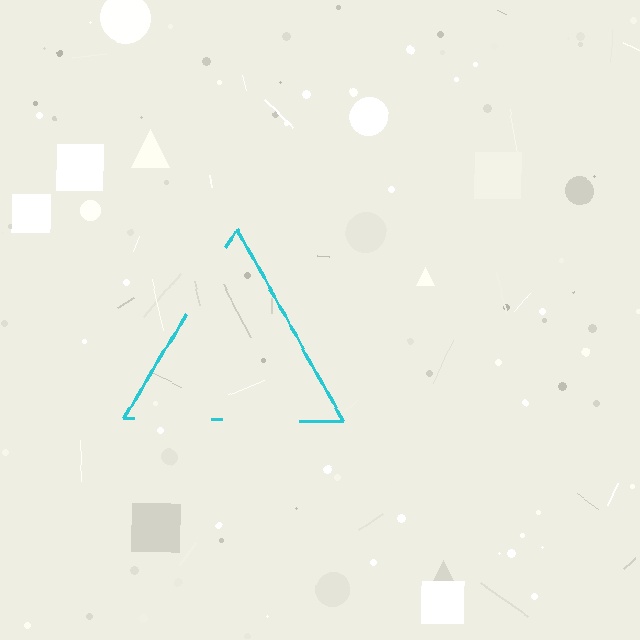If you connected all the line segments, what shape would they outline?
They would outline a triangle.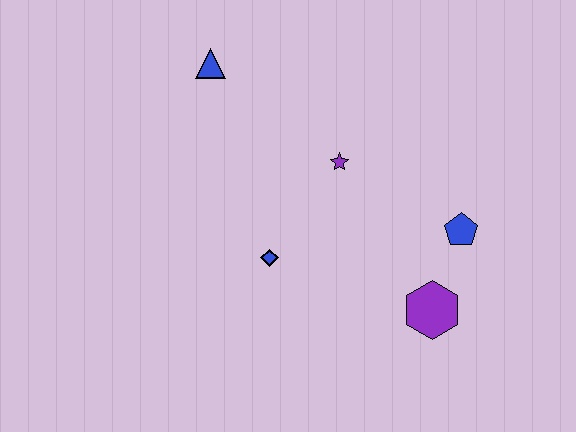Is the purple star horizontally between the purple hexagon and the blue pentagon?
No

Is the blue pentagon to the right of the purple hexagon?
Yes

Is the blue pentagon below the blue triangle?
Yes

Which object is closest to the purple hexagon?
The blue pentagon is closest to the purple hexagon.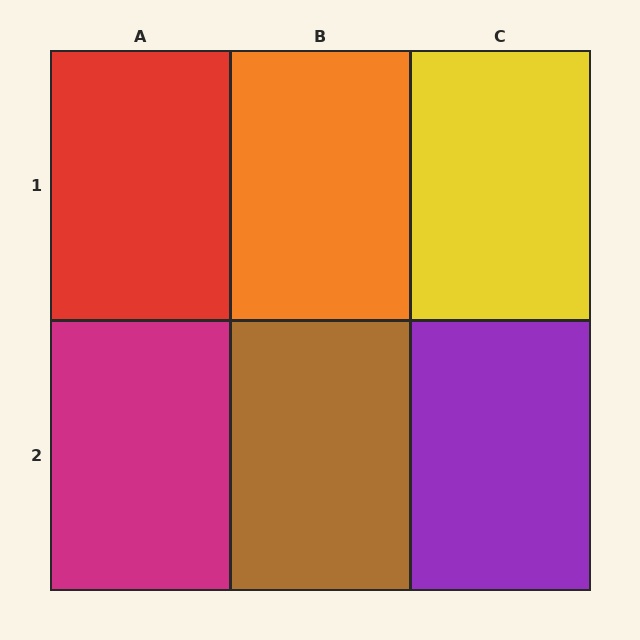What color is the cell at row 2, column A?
Magenta.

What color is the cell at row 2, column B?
Brown.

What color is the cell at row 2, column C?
Purple.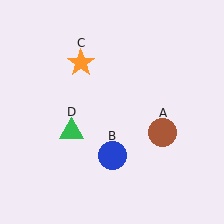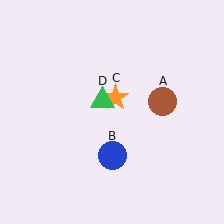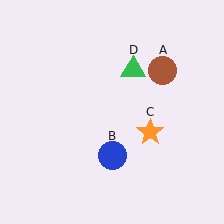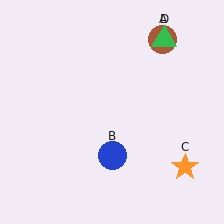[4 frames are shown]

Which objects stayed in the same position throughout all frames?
Blue circle (object B) remained stationary.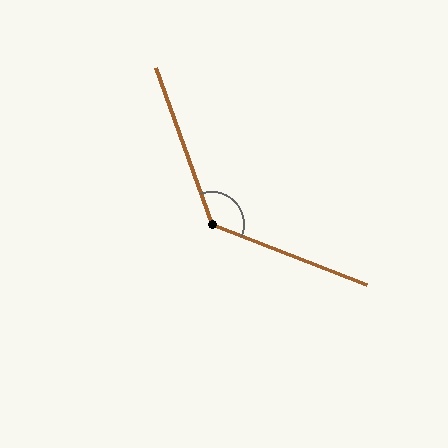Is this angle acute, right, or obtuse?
It is obtuse.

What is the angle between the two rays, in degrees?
Approximately 131 degrees.